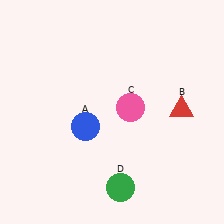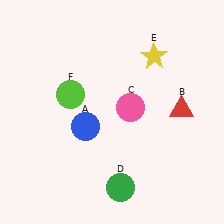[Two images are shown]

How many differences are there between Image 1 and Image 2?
There are 2 differences between the two images.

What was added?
A yellow star (E), a lime circle (F) were added in Image 2.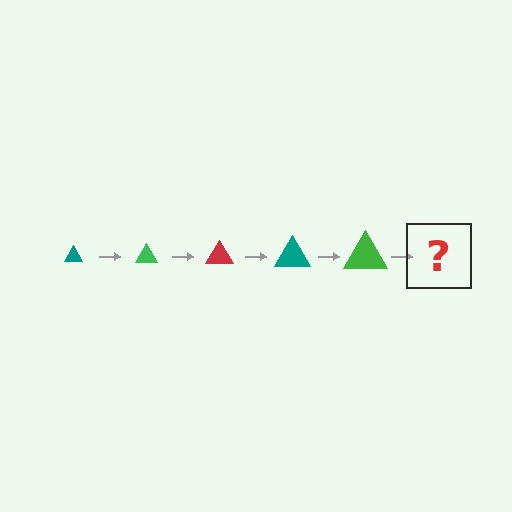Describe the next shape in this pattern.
It should be a red triangle, larger than the previous one.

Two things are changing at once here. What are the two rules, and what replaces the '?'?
The two rules are that the triangle grows larger each step and the color cycles through teal, green, and red. The '?' should be a red triangle, larger than the previous one.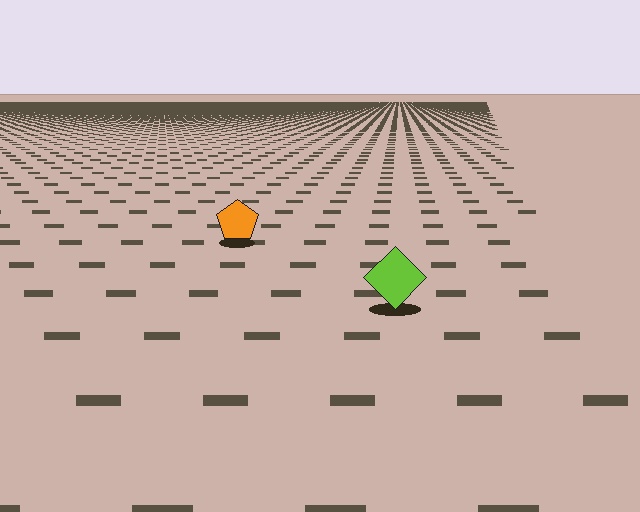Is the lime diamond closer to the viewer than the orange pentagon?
Yes. The lime diamond is closer — you can tell from the texture gradient: the ground texture is coarser near it.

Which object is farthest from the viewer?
The orange pentagon is farthest from the viewer. It appears smaller and the ground texture around it is denser.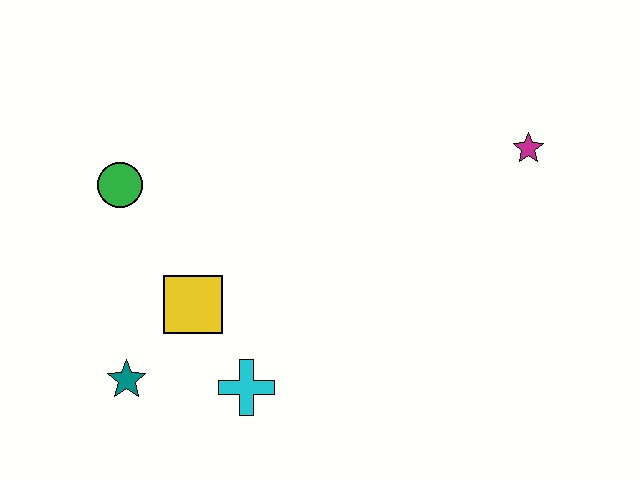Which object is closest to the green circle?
The yellow square is closest to the green circle.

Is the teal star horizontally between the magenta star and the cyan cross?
No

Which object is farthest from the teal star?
The magenta star is farthest from the teal star.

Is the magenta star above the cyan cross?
Yes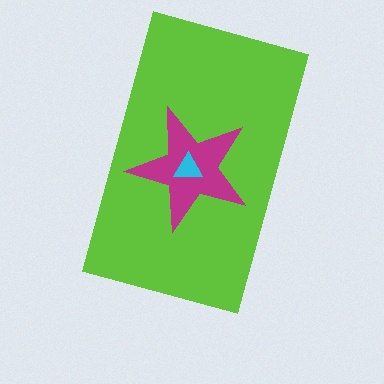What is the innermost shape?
The cyan triangle.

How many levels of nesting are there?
3.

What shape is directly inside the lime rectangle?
The magenta star.